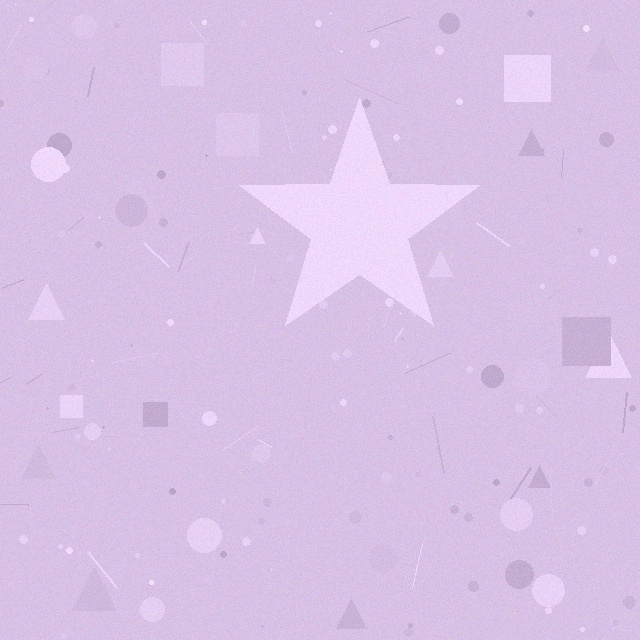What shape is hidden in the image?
A star is hidden in the image.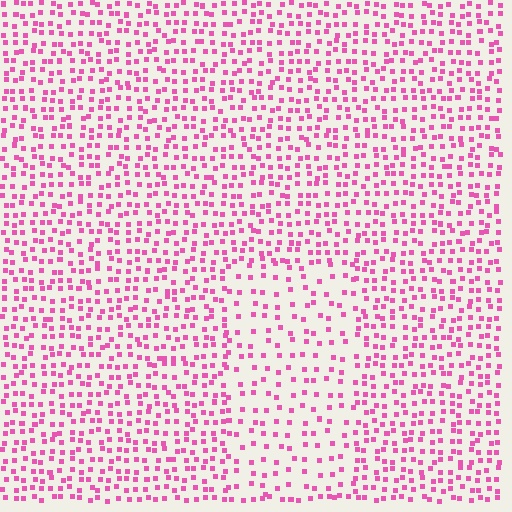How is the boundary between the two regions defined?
The boundary is defined by a change in element density (approximately 1.9x ratio). All elements are the same color, size, and shape.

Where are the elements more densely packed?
The elements are more densely packed outside the rectangle boundary.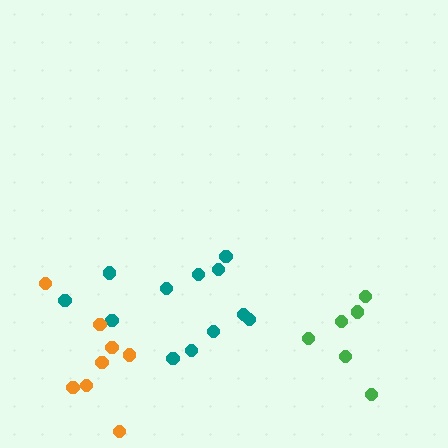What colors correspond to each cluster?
The clusters are colored: teal, orange, green.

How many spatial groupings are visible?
There are 3 spatial groupings.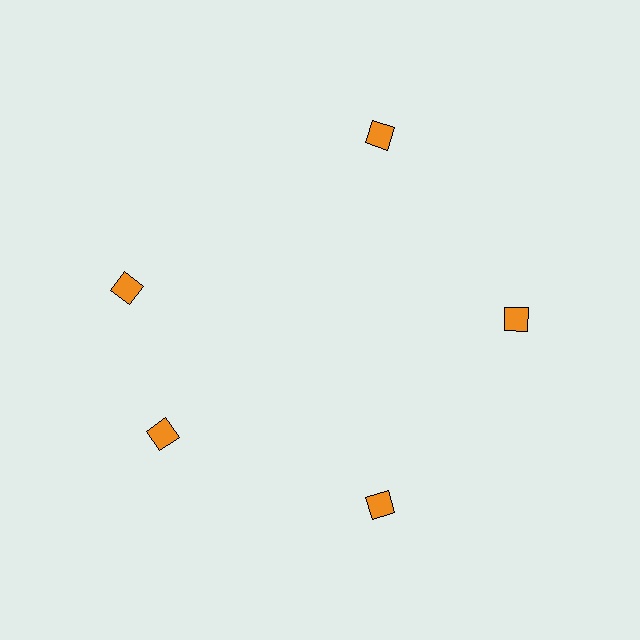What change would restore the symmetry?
The symmetry would be restored by rotating it back into even spacing with its neighbors so that all 5 diamonds sit at equal angles and equal distance from the center.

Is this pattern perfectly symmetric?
No. The 5 orange diamonds are arranged in a ring, but one element near the 10 o'clock position is rotated out of alignment along the ring, breaking the 5-fold rotational symmetry.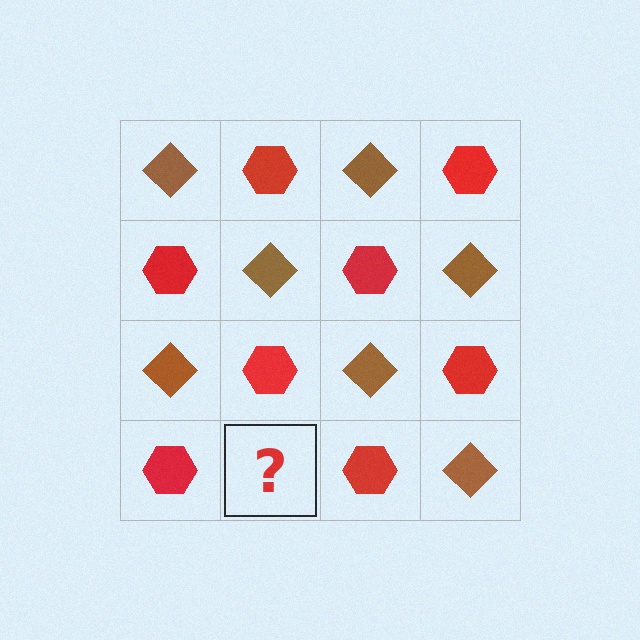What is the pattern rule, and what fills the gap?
The rule is that it alternates brown diamond and red hexagon in a checkerboard pattern. The gap should be filled with a brown diamond.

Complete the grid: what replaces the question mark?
The question mark should be replaced with a brown diamond.